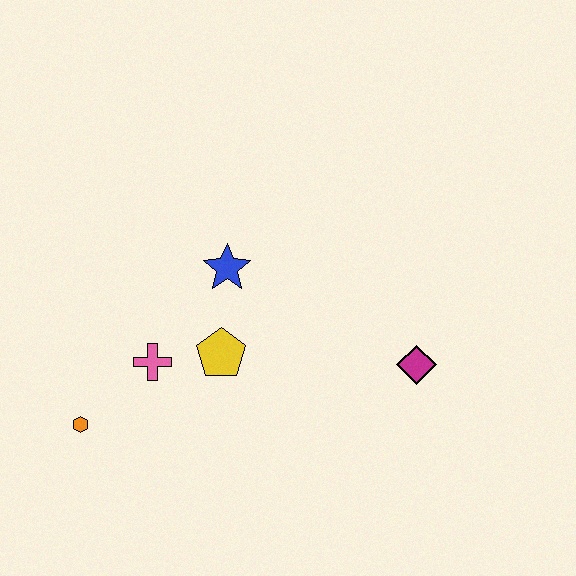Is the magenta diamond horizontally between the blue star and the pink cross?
No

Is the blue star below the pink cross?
No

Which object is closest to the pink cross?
The yellow pentagon is closest to the pink cross.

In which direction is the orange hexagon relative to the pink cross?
The orange hexagon is to the left of the pink cross.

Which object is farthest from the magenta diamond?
The orange hexagon is farthest from the magenta diamond.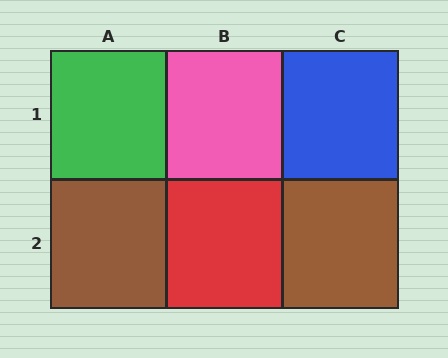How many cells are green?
1 cell is green.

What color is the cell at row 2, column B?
Red.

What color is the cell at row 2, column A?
Brown.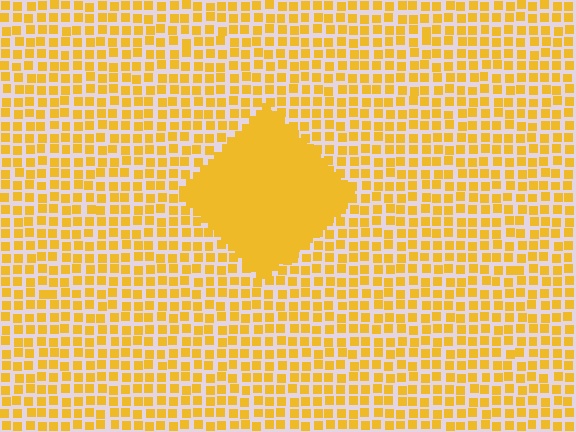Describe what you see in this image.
The image contains small yellow elements arranged at two different densities. A diamond-shaped region is visible where the elements are more densely packed than the surrounding area.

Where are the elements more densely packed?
The elements are more densely packed inside the diamond boundary.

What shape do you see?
I see a diamond.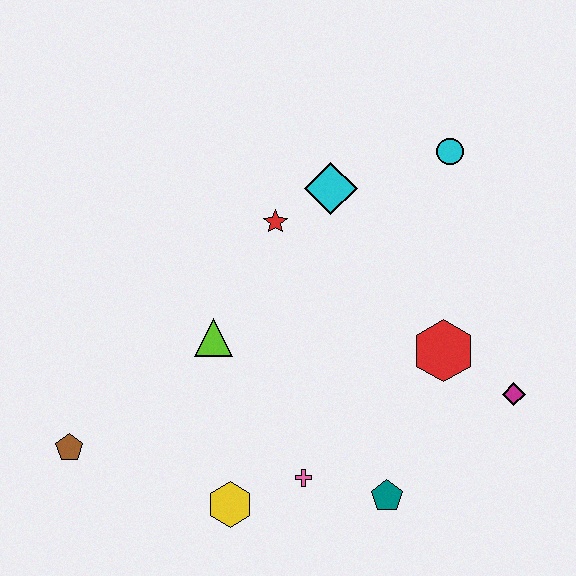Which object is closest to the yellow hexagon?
The pink cross is closest to the yellow hexagon.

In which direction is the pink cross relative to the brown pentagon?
The pink cross is to the right of the brown pentagon.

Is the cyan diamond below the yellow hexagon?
No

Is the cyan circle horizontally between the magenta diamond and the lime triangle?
Yes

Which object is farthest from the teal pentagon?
The cyan circle is farthest from the teal pentagon.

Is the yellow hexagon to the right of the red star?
No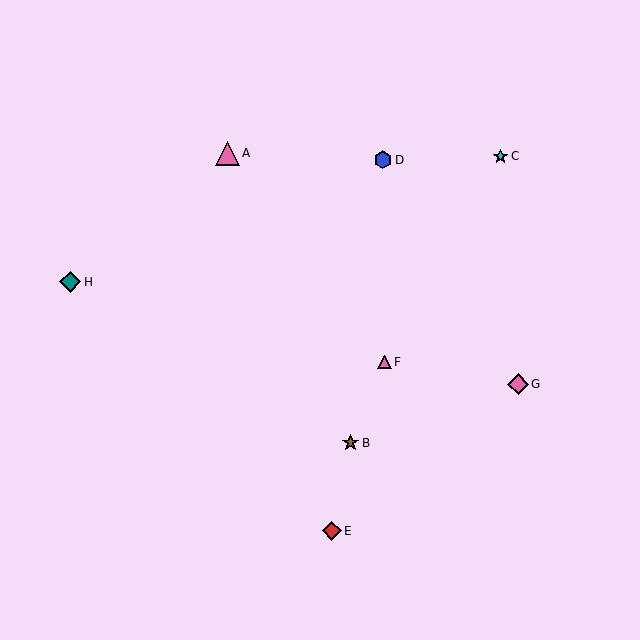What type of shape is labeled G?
Shape G is a pink diamond.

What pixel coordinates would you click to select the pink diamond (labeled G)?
Click at (518, 384) to select the pink diamond G.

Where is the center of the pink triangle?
The center of the pink triangle is at (227, 153).